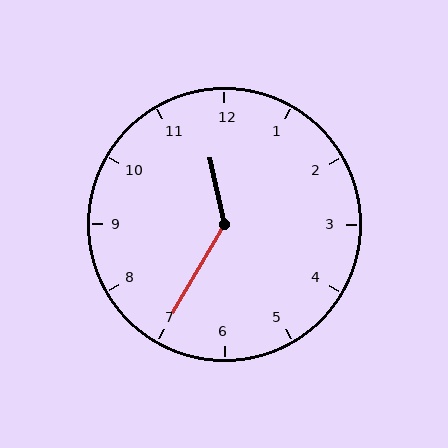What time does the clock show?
11:35.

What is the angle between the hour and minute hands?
Approximately 138 degrees.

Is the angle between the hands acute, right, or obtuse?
It is obtuse.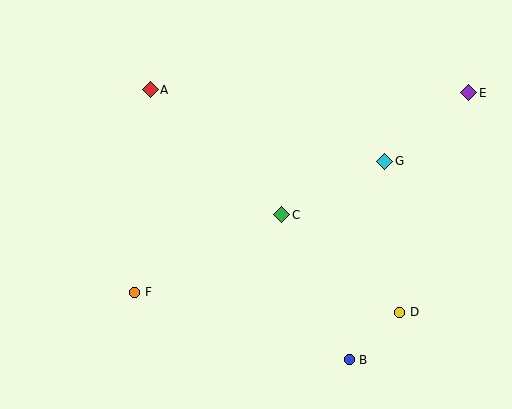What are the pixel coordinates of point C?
Point C is at (282, 215).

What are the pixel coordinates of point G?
Point G is at (385, 161).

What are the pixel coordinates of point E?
Point E is at (469, 93).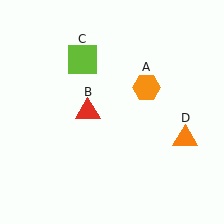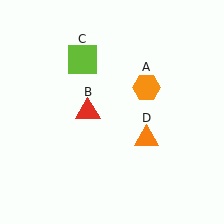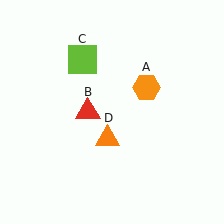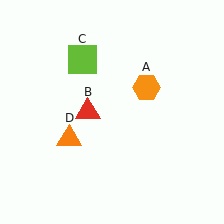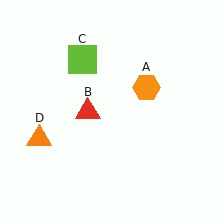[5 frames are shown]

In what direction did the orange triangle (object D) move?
The orange triangle (object D) moved left.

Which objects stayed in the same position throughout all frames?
Orange hexagon (object A) and red triangle (object B) and lime square (object C) remained stationary.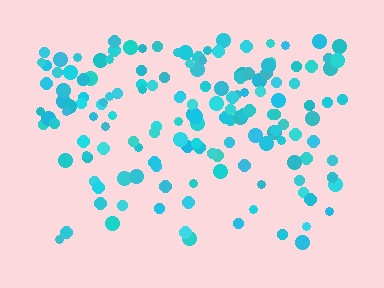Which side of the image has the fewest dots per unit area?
The bottom.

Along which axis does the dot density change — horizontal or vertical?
Vertical.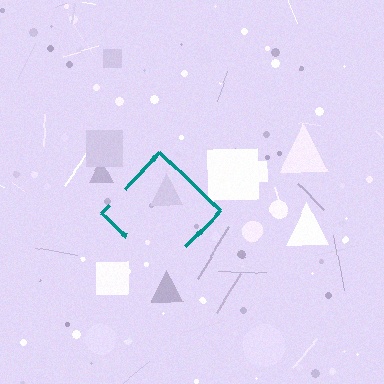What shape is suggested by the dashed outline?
The dashed outline suggests a diamond.